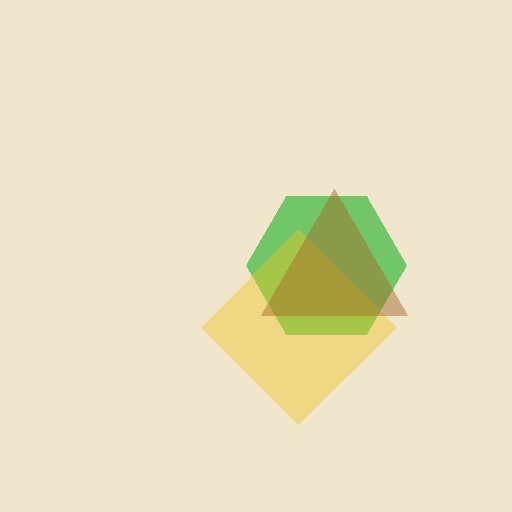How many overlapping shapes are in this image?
There are 3 overlapping shapes in the image.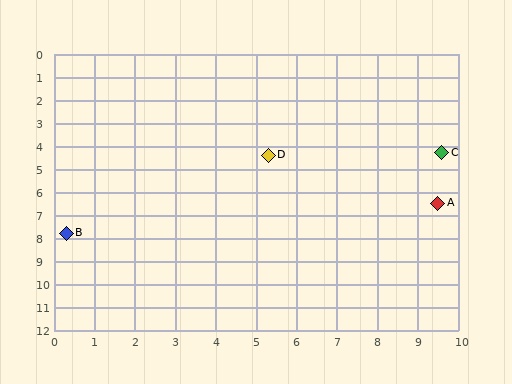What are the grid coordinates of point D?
Point D is at approximately (5.3, 4.4).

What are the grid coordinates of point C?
Point C is at approximately (9.6, 4.3).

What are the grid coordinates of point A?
Point A is at approximately (9.5, 6.5).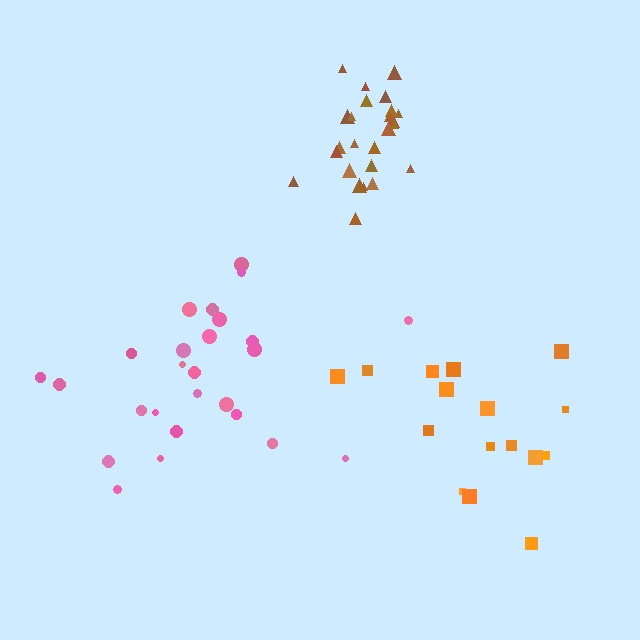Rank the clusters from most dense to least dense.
brown, pink, orange.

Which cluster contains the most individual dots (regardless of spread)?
Pink (26).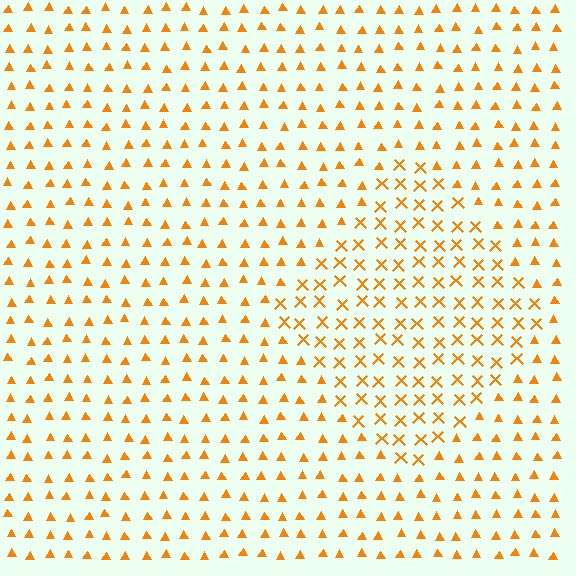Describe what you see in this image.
The image is filled with small orange elements arranged in a uniform grid. A diamond-shaped region contains X marks, while the surrounding area contains triangles. The boundary is defined purely by the change in element shape.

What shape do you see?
I see a diamond.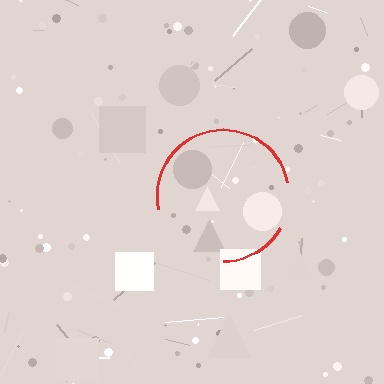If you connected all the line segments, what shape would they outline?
They would outline a circle.